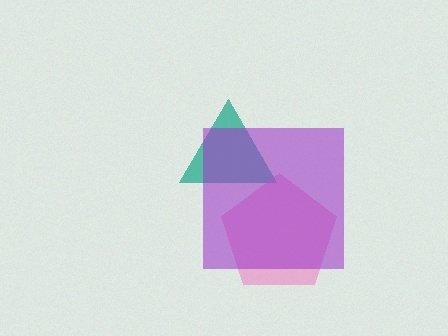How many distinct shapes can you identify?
There are 3 distinct shapes: a teal triangle, a pink pentagon, a purple square.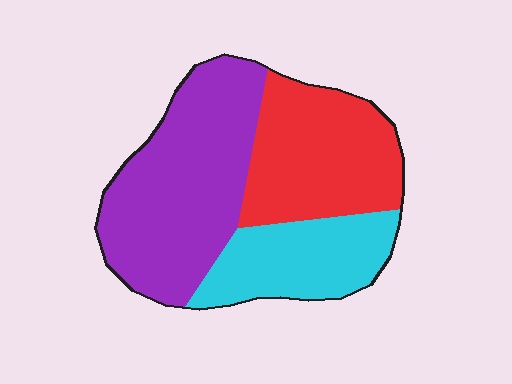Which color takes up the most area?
Purple, at roughly 45%.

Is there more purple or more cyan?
Purple.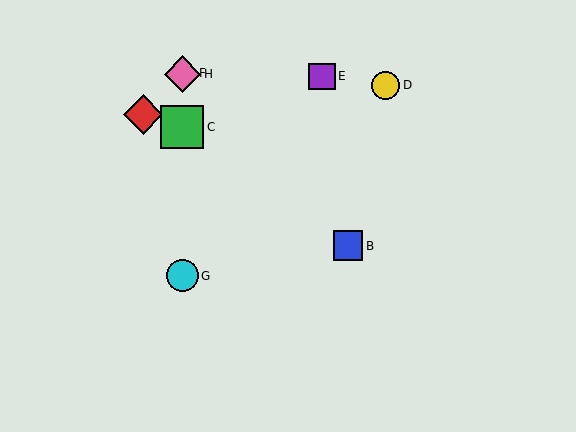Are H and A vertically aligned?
No, H is at x≈182 and A is at x≈143.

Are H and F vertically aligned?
Yes, both are at x≈182.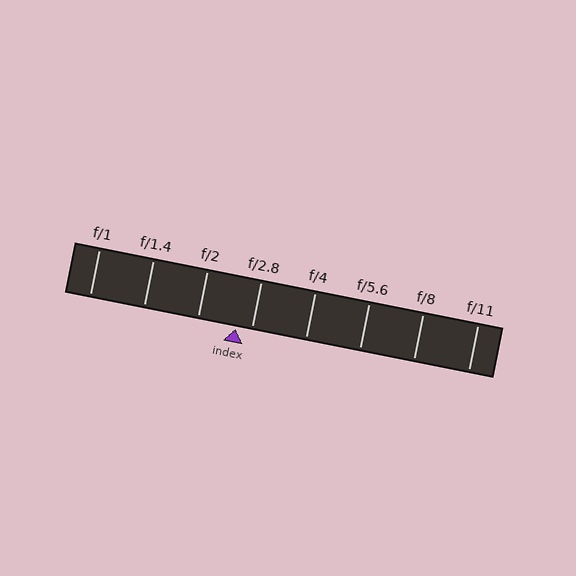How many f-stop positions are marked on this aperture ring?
There are 8 f-stop positions marked.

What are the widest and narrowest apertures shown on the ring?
The widest aperture shown is f/1 and the narrowest is f/11.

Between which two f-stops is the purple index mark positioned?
The index mark is between f/2 and f/2.8.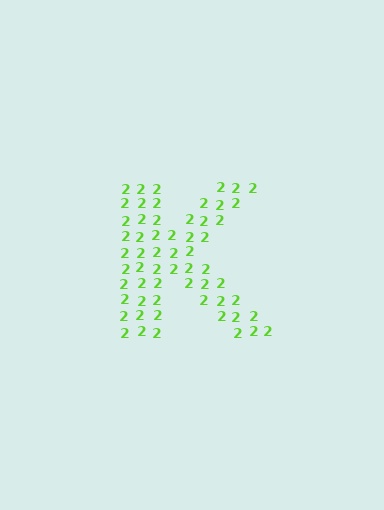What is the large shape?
The large shape is the letter K.